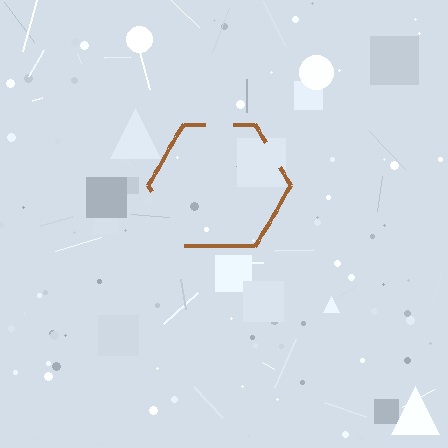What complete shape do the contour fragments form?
The contour fragments form a hexagon.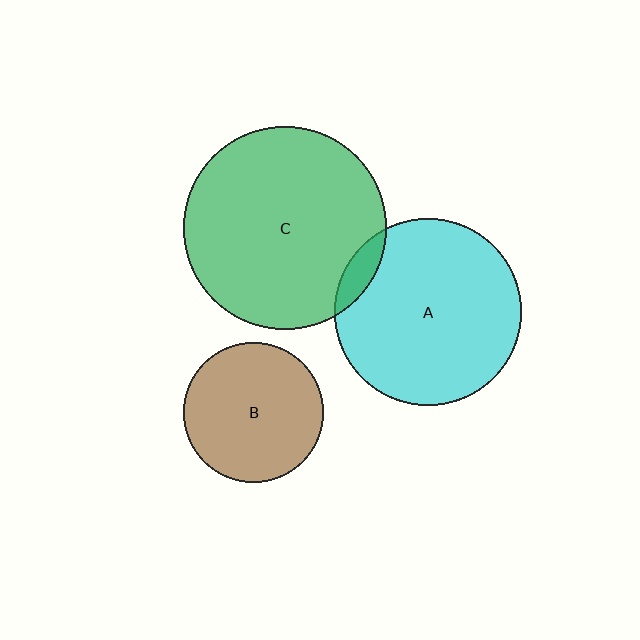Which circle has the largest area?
Circle C (green).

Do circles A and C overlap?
Yes.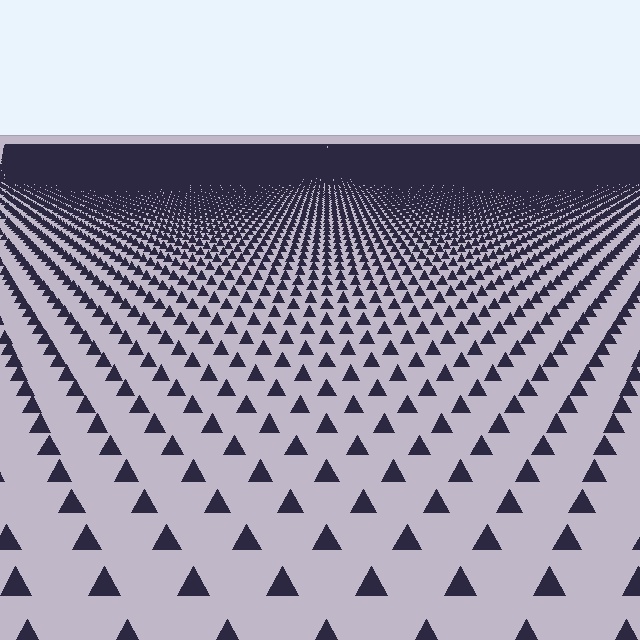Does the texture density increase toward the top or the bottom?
Density increases toward the top.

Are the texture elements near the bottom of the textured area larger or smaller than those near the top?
Larger. Near the bottom, elements are closer to the viewer and appear at a bigger on-screen size.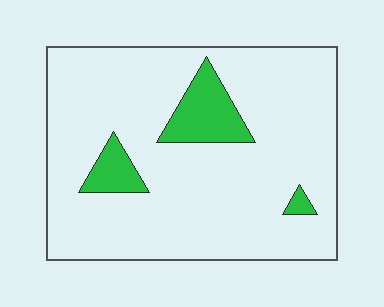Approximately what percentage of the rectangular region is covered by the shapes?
Approximately 10%.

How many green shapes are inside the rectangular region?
3.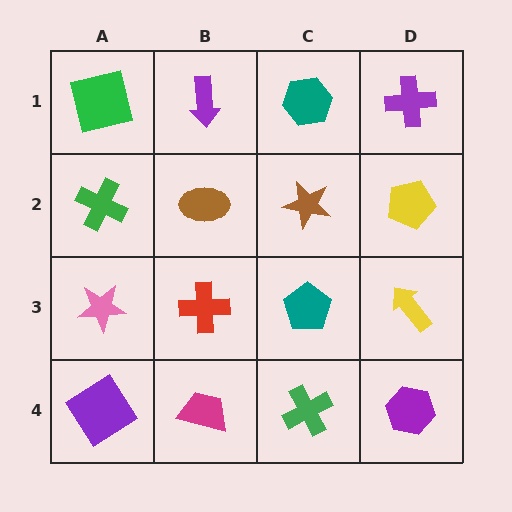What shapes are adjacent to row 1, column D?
A yellow pentagon (row 2, column D), a teal hexagon (row 1, column C).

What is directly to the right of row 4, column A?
A magenta trapezoid.